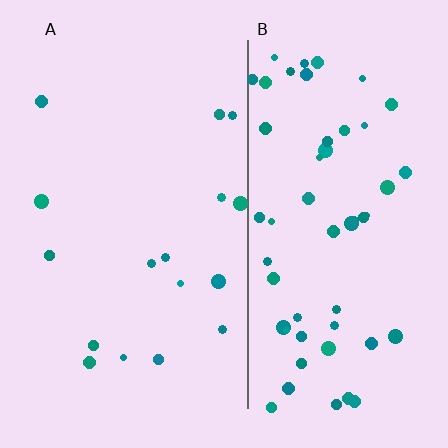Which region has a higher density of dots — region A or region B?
B (the right).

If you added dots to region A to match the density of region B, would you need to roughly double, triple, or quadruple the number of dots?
Approximately triple.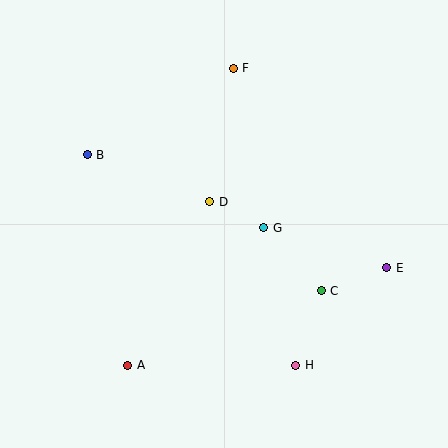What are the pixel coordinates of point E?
Point E is at (387, 268).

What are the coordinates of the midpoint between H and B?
The midpoint between H and B is at (191, 260).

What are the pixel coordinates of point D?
Point D is at (210, 202).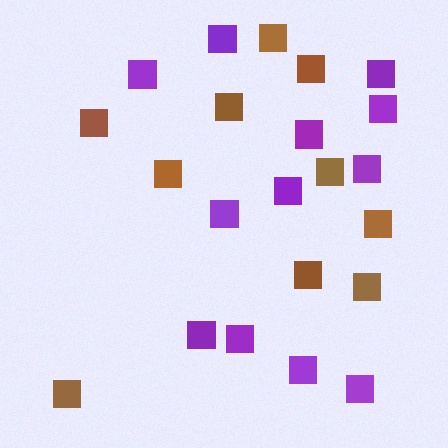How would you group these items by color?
There are 2 groups: one group of purple squares (12) and one group of brown squares (10).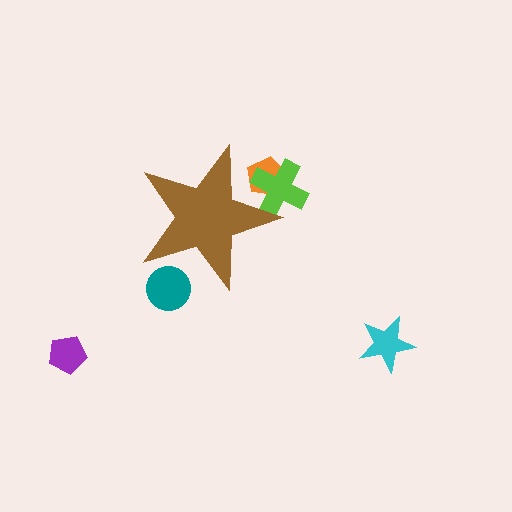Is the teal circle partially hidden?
Yes, the teal circle is partially hidden behind the brown star.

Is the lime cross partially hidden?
Yes, the lime cross is partially hidden behind the brown star.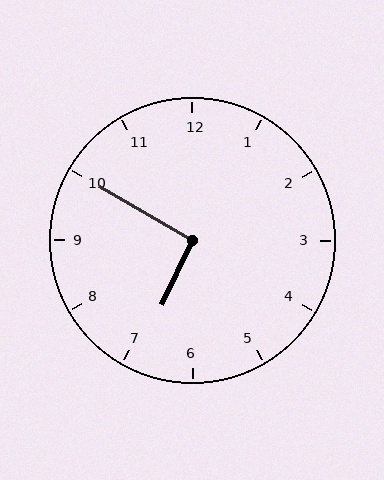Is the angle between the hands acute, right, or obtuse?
It is right.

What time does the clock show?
6:50.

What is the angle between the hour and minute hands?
Approximately 95 degrees.